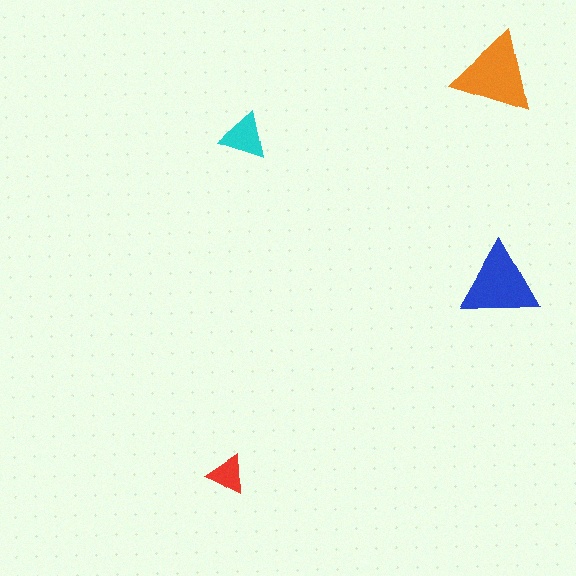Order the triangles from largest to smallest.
the orange one, the blue one, the cyan one, the red one.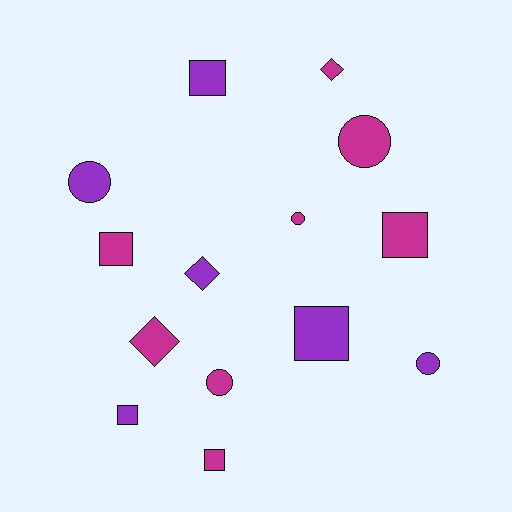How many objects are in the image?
There are 14 objects.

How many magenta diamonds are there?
There are 2 magenta diamonds.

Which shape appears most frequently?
Square, with 6 objects.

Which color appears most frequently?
Magenta, with 8 objects.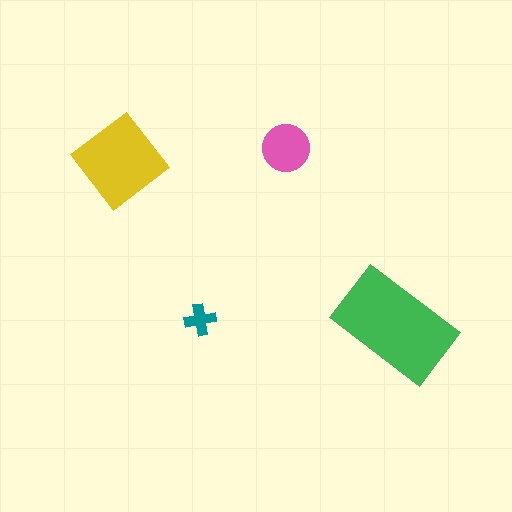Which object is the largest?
The green rectangle.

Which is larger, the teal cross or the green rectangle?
The green rectangle.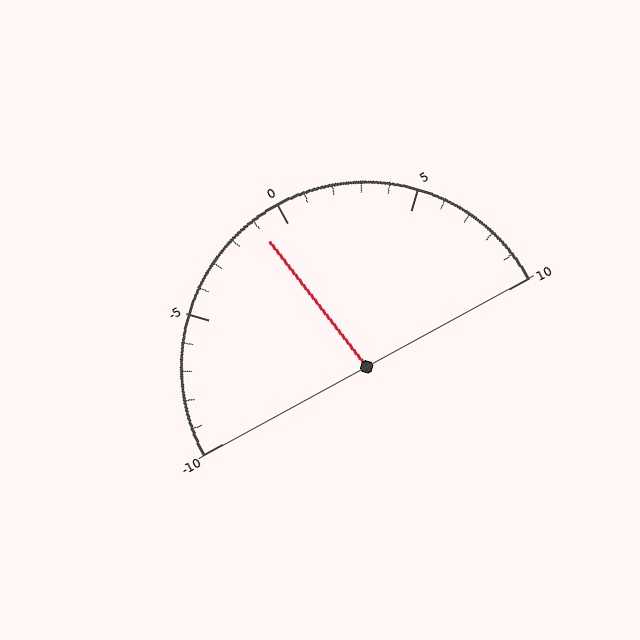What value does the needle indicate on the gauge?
The needle indicates approximately -1.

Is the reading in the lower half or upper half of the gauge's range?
The reading is in the lower half of the range (-10 to 10).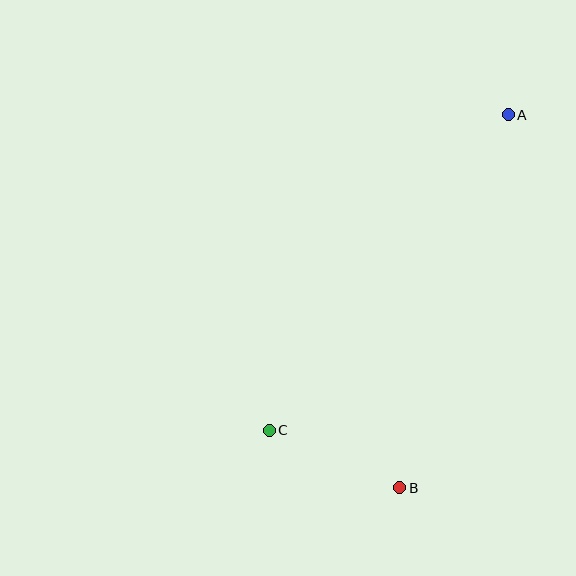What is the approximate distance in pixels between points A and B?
The distance between A and B is approximately 388 pixels.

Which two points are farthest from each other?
Points A and C are farthest from each other.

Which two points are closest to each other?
Points B and C are closest to each other.